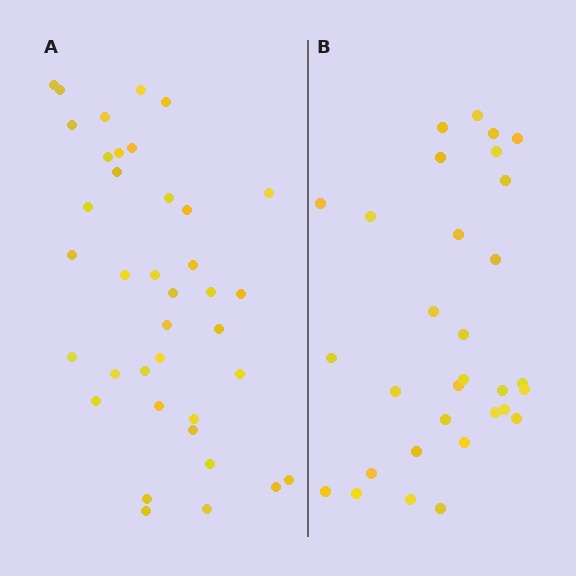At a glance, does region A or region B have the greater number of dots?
Region A (the left region) has more dots.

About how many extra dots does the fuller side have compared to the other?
Region A has roughly 8 or so more dots than region B.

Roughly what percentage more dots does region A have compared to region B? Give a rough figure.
About 25% more.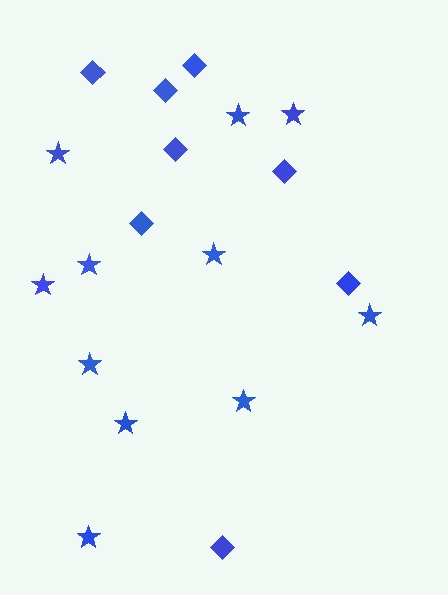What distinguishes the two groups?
There are 2 groups: one group of diamonds (8) and one group of stars (11).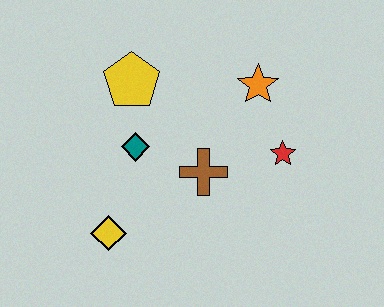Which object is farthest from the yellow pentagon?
The red star is farthest from the yellow pentagon.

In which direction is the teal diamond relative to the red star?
The teal diamond is to the left of the red star.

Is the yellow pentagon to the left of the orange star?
Yes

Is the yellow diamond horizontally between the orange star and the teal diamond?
No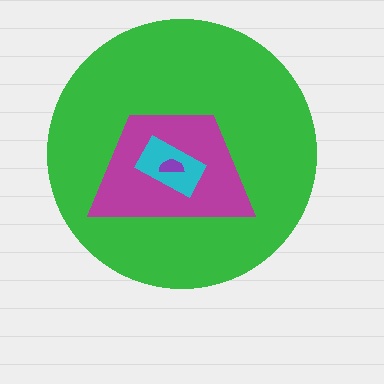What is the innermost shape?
The purple semicircle.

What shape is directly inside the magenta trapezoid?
The cyan rectangle.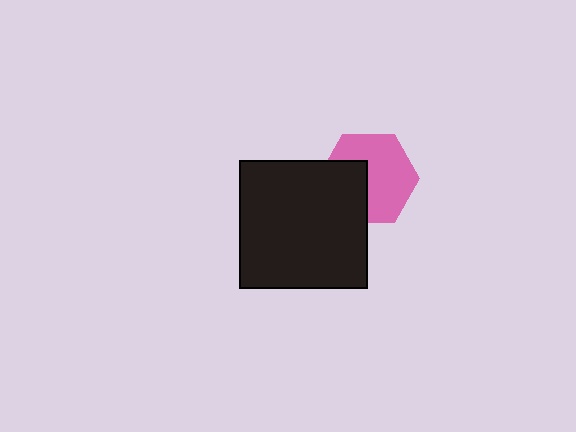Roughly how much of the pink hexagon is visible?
About half of it is visible (roughly 63%).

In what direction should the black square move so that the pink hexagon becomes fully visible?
The black square should move toward the lower-left. That is the shortest direction to clear the overlap and leave the pink hexagon fully visible.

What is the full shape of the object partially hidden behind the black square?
The partially hidden object is a pink hexagon.